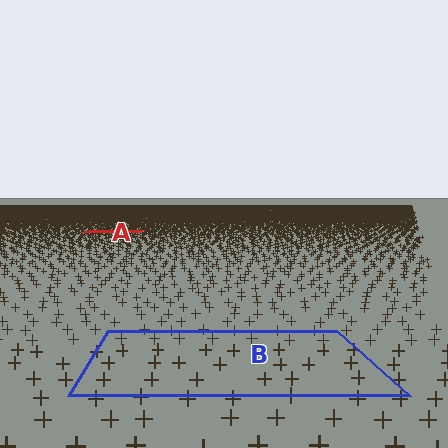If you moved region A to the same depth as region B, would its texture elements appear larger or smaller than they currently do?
They would appear larger. At a closer depth, the same texture elements are projected at a bigger on-screen size.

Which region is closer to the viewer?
Region B is closer. The texture elements there are larger and more spread out.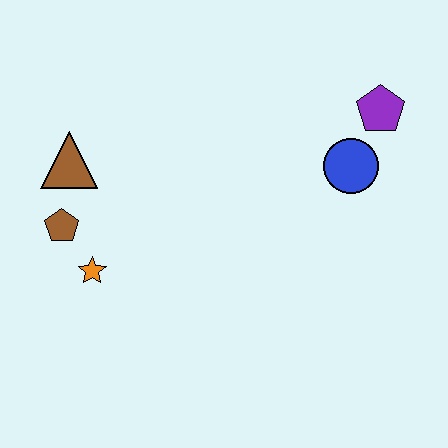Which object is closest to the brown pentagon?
The orange star is closest to the brown pentagon.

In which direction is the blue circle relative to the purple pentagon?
The blue circle is below the purple pentagon.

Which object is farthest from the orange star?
The purple pentagon is farthest from the orange star.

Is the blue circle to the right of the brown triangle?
Yes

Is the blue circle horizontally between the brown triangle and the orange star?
No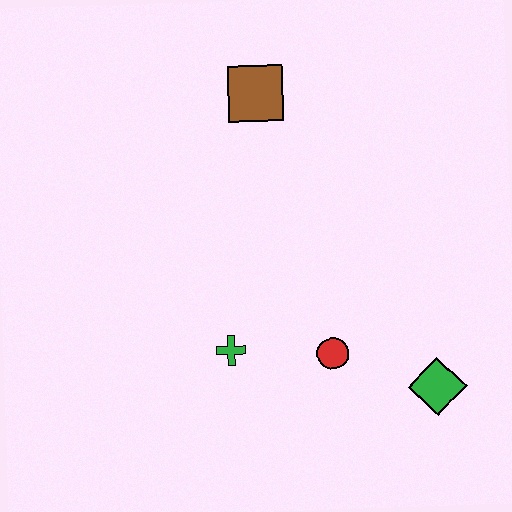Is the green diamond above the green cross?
No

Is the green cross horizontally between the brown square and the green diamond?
No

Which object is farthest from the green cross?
The brown square is farthest from the green cross.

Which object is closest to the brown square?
The green cross is closest to the brown square.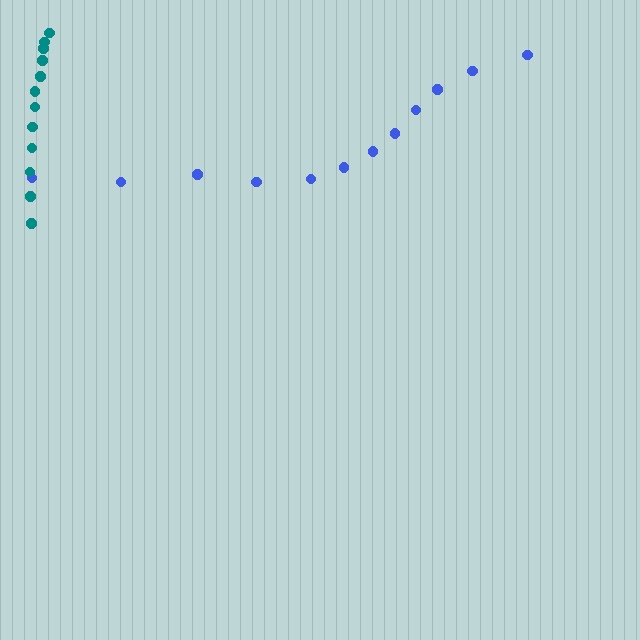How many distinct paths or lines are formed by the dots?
There are 2 distinct paths.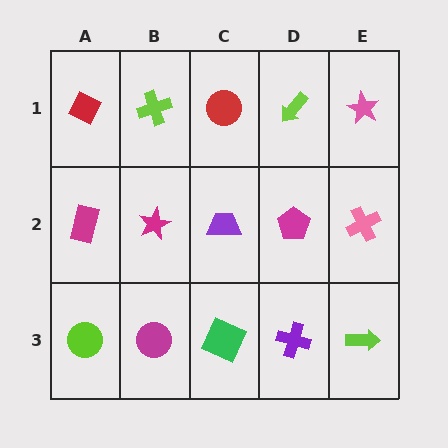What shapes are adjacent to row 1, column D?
A magenta pentagon (row 2, column D), a red circle (row 1, column C), a pink star (row 1, column E).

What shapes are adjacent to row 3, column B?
A magenta star (row 2, column B), a lime circle (row 3, column A), a green square (row 3, column C).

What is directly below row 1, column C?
A purple trapezoid.